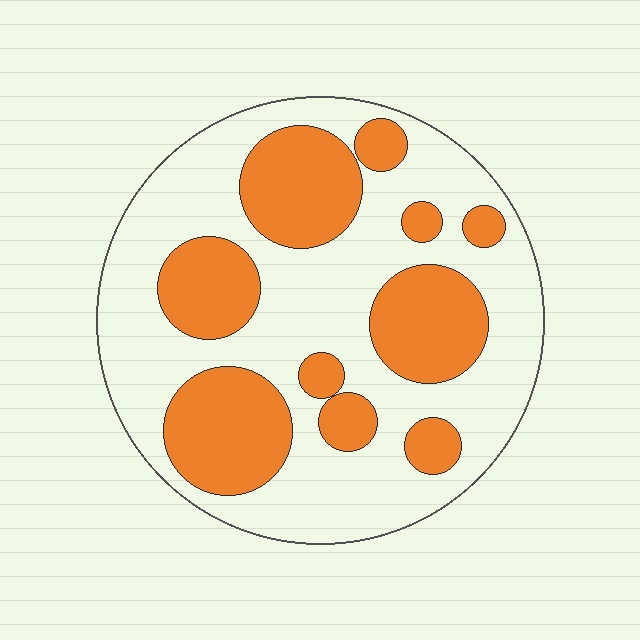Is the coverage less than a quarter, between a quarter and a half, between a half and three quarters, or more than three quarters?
Between a quarter and a half.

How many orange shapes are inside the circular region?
10.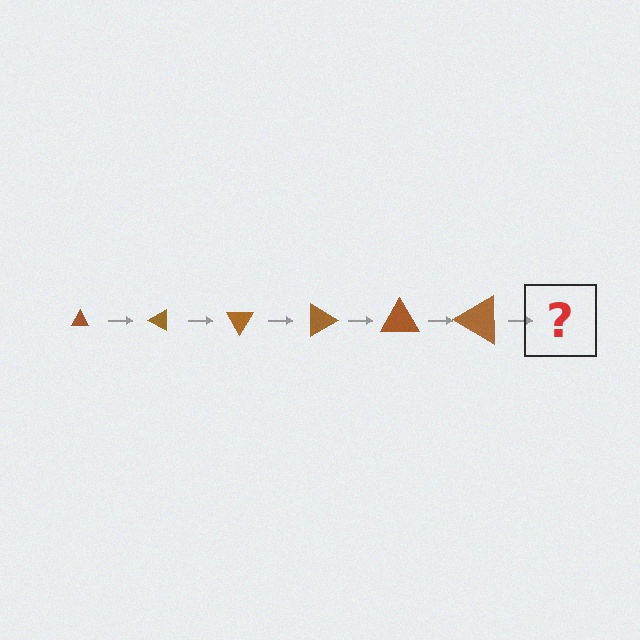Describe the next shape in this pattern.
It should be a triangle, larger than the previous one and rotated 180 degrees from the start.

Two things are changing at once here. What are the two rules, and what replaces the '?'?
The two rules are that the triangle grows larger each step and it rotates 30 degrees each step. The '?' should be a triangle, larger than the previous one and rotated 180 degrees from the start.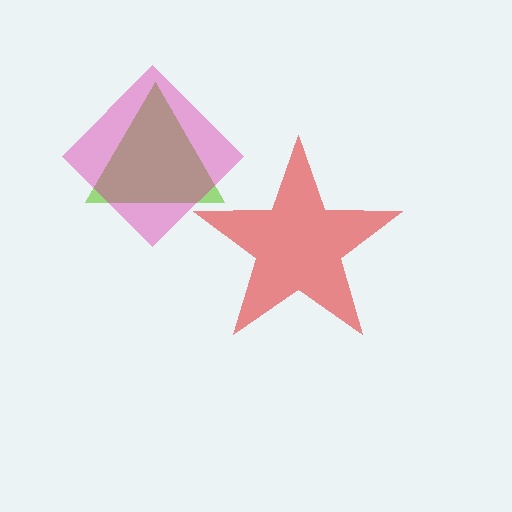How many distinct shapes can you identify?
There are 3 distinct shapes: a red star, a lime triangle, a magenta diamond.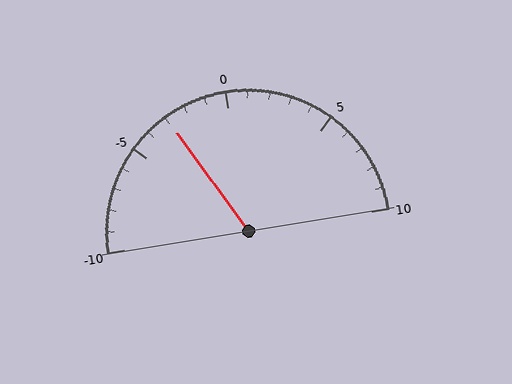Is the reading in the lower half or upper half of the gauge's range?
The reading is in the lower half of the range (-10 to 10).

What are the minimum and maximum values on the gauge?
The gauge ranges from -10 to 10.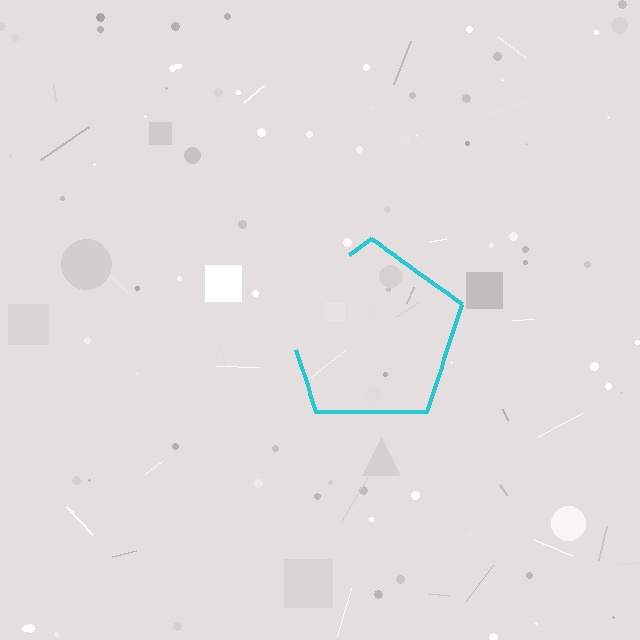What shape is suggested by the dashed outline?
The dashed outline suggests a pentagon.